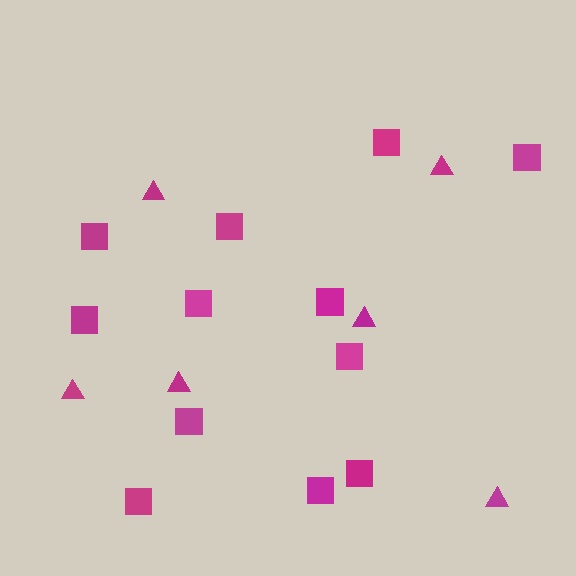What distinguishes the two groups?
There are 2 groups: one group of squares (12) and one group of triangles (6).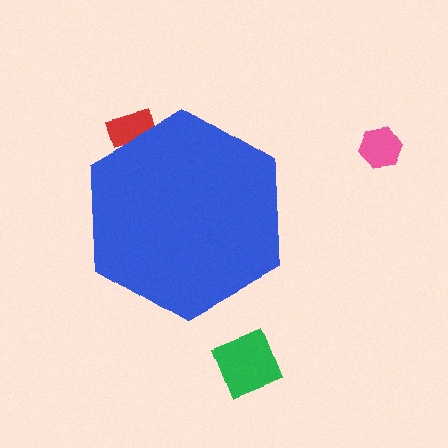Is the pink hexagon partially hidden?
No, the pink hexagon is fully visible.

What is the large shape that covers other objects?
A blue hexagon.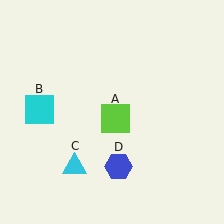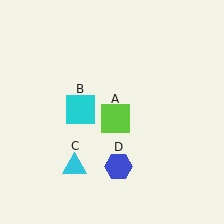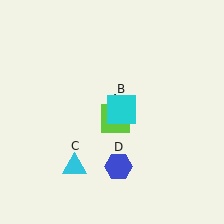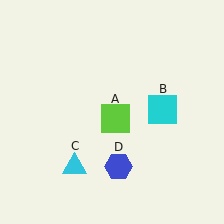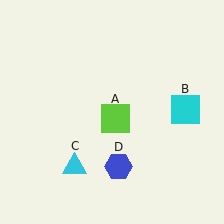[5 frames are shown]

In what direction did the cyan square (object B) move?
The cyan square (object B) moved right.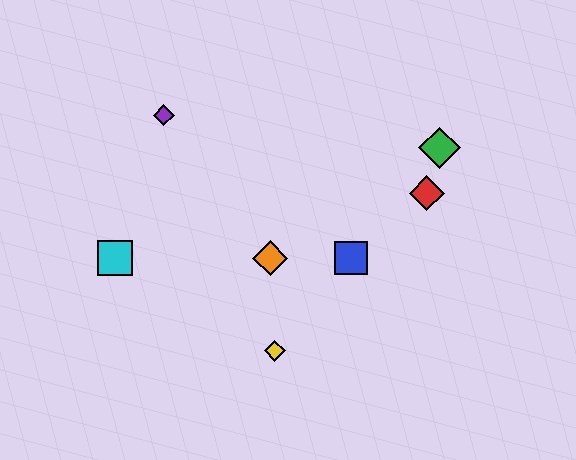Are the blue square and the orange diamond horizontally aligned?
Yes, both are at y≈258.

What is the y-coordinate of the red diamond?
The red diamond is at y≈193.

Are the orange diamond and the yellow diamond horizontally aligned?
No, the orange diamond is at y≈258 and the yellow diamond is at y≈351.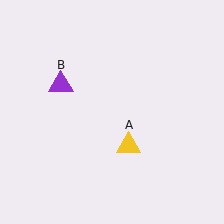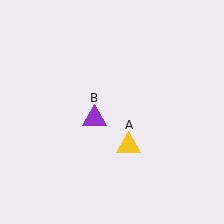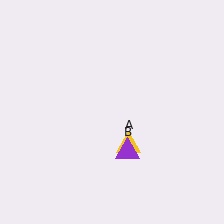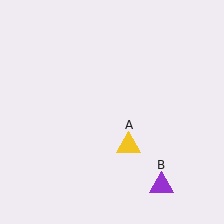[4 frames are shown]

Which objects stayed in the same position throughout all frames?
Yellow triangle (object A) remained stationary.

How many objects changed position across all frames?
1 object changed position: purple triangle (object B).